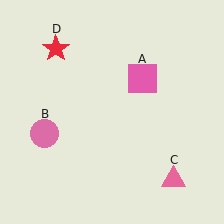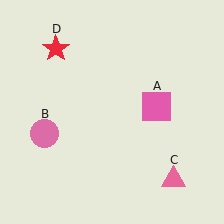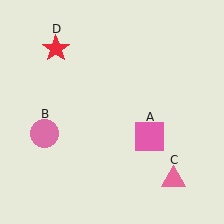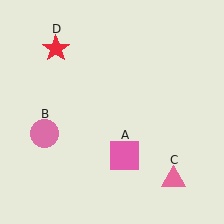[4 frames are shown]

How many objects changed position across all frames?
1 object changed position: pink square (object A).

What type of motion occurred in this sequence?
The pink square (object A) rotated clockwise around the center of the scene.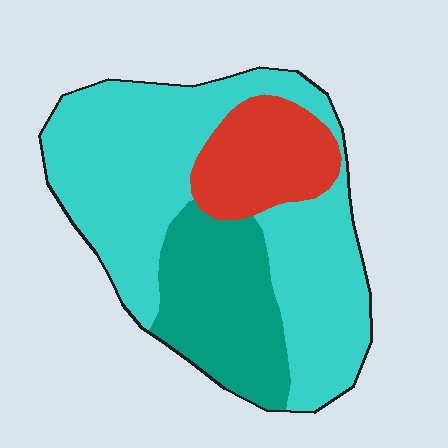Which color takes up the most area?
Cyan, at roughly 60%.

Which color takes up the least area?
Red, at roughly 15%.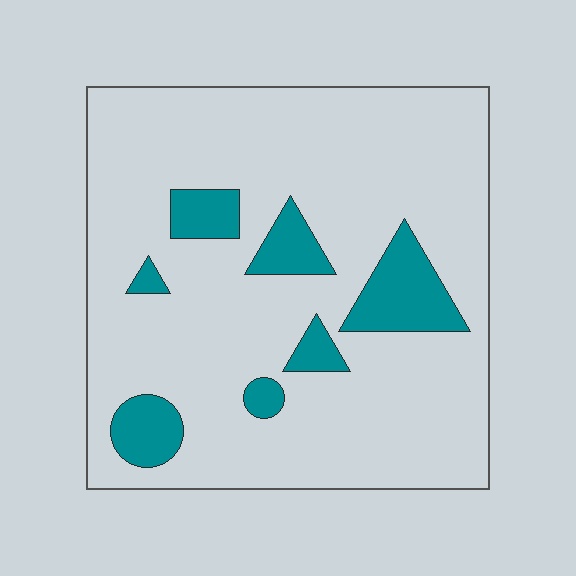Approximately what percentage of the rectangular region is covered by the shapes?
Approximately 15%.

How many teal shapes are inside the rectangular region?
7.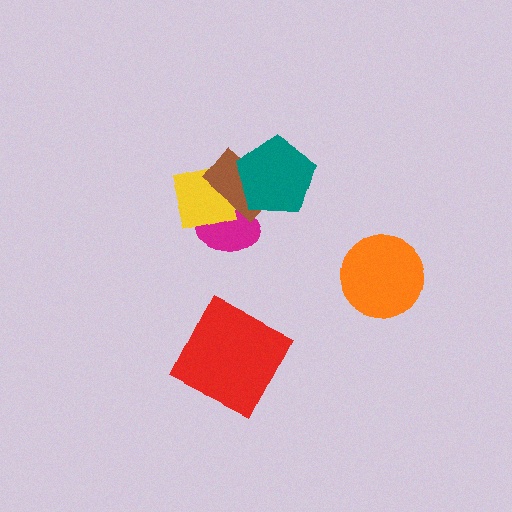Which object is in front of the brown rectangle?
The teal pentagon is in front of the brown rectangle.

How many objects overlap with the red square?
0 objects overlap with the red square.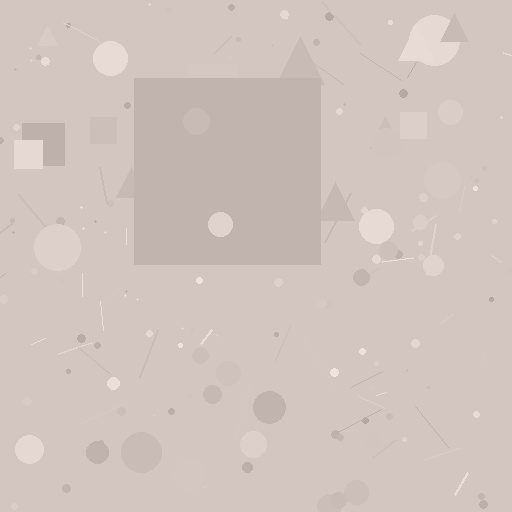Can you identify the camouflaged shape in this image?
The camouflaged shape is a square.